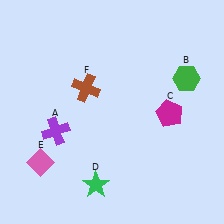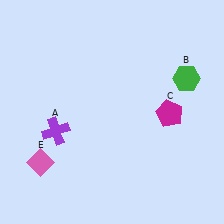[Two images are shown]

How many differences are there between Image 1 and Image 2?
There are 2 differences between the two images.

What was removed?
The green star (D), the brown cross (F) were removed in Image 2.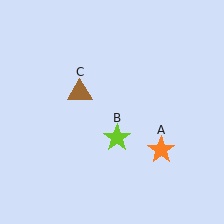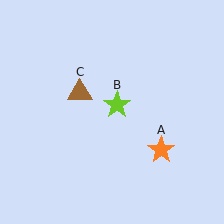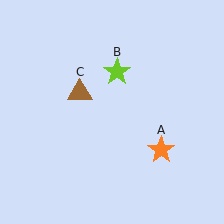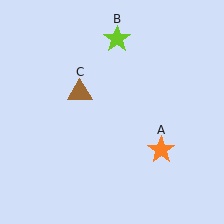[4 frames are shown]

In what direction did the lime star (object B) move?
The lime star (object B) moved up.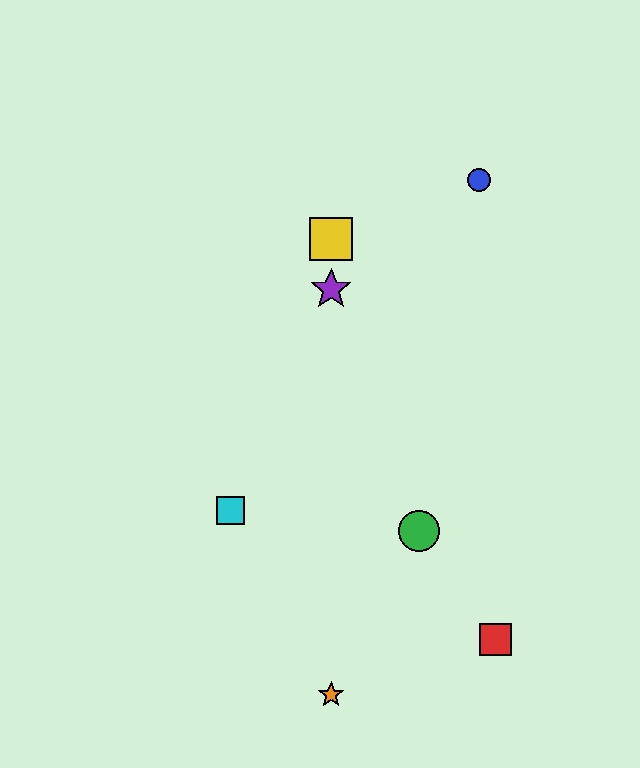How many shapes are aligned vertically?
3 shapes (the yellow square, the purple star, the orange star) are aligned vertically.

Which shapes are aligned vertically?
The yellow square, the purple star, the orange star are aligned vertically.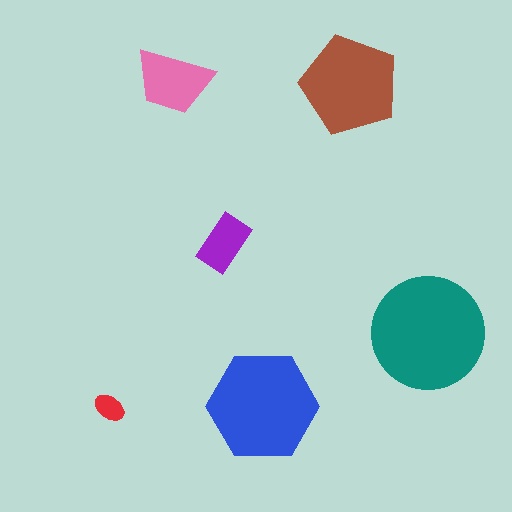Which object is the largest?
The teal circle.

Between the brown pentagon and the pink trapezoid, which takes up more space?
The brown pentagon.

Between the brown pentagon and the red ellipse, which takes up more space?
The brown pentagon.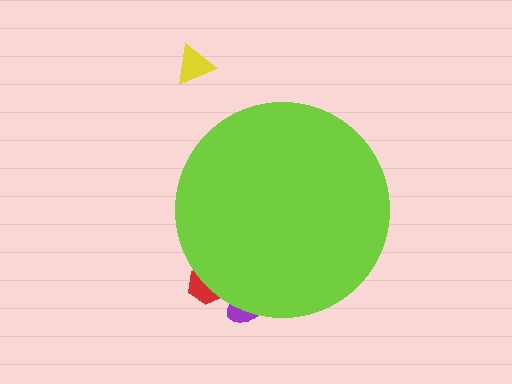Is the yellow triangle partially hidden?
No, the yellow triangle is fully visible.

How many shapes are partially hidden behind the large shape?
2 shapes are partially hidden.